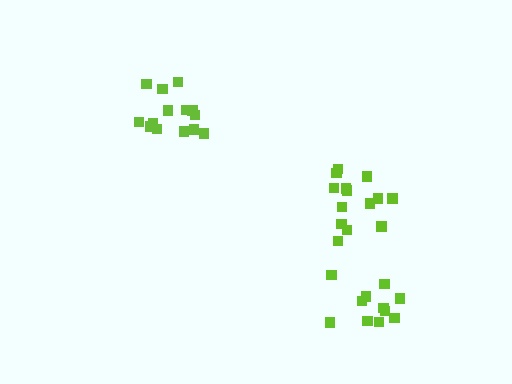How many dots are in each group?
Group 1: 11 dots, Group 2: 14 dots, Group 3: 14 dots (39 total).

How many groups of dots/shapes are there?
There are 3 groups.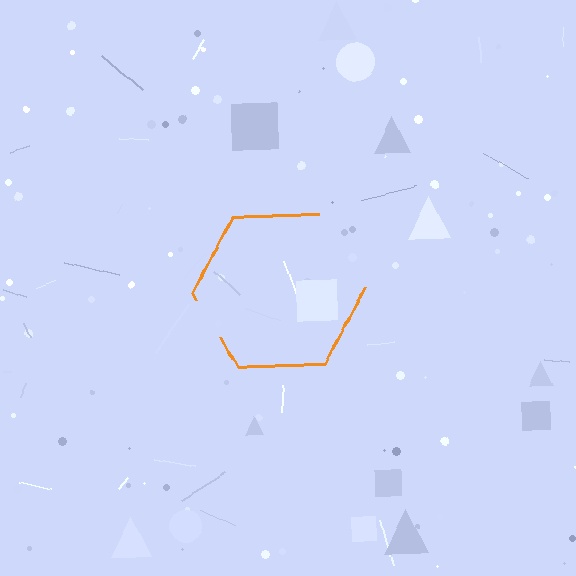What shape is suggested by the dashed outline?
The dashed outline suggests a hexagon.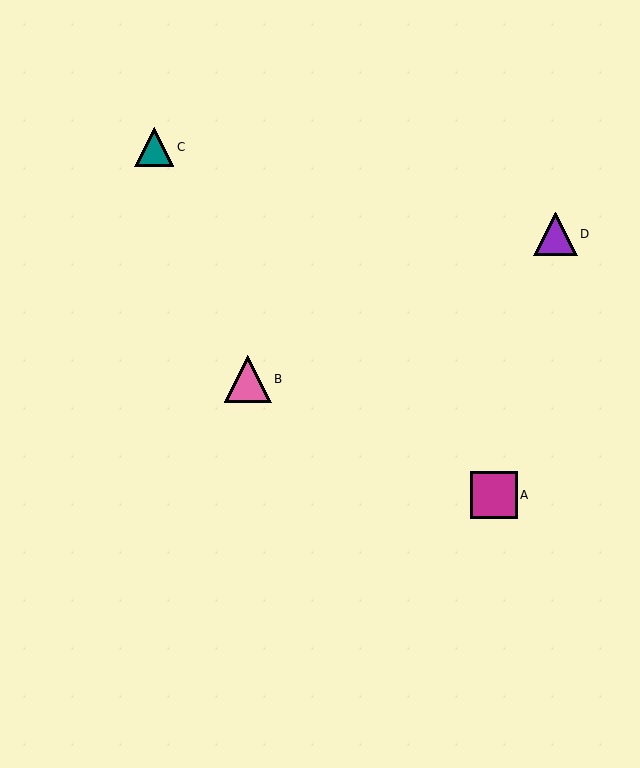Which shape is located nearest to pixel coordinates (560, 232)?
The purple triangle (labeled D) at (556, 234) is nearest to that location.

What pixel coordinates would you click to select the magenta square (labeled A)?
Click at (494, 495) to select the magenta square A.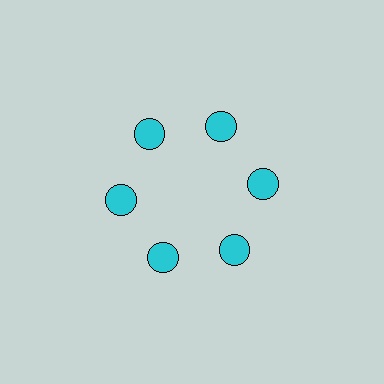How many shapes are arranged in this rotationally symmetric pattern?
There are 6 shapes, arranged in 6 groups of 1.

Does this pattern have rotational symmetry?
Yes, this pattern has 6-fold rotational symmetry. It looks the same after rotating 60 degrees around the center.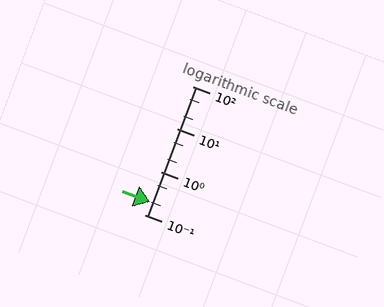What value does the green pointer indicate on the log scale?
The pointer indicates approximately 0.2.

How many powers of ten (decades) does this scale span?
The scale spans 3 decades, from 0.1 to 100.